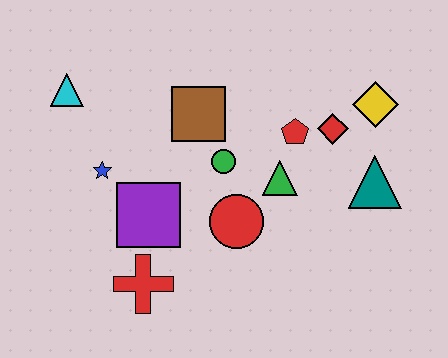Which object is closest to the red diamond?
The red pentagon is closest to the red diamond.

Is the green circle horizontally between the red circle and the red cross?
Yes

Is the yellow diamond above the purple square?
Yes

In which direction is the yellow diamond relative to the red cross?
The yellow diamond is to the right of the red cross.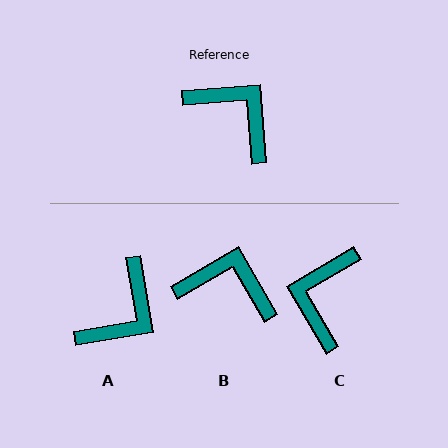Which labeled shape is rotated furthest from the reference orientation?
C, about 116 degrees away.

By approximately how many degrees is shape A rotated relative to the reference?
Approximately 85 degrees clockwise.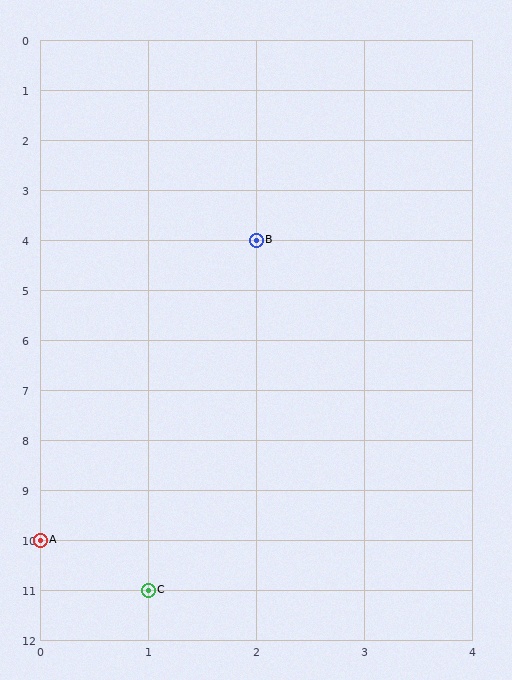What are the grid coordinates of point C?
Point C is at grid coordinates (1, 11).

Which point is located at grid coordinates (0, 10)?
Point A is at (0, 10).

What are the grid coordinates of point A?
Point A is at grid coordinates (0, 10).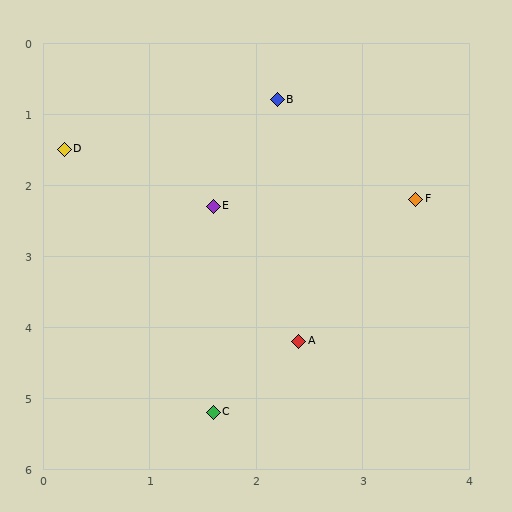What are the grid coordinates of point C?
Point C is at approximately (1.6, 5.2).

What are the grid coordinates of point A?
Point A is at approximately (2.4, 4.2).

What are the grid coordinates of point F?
Point F is at approximately (3.5, 2.2).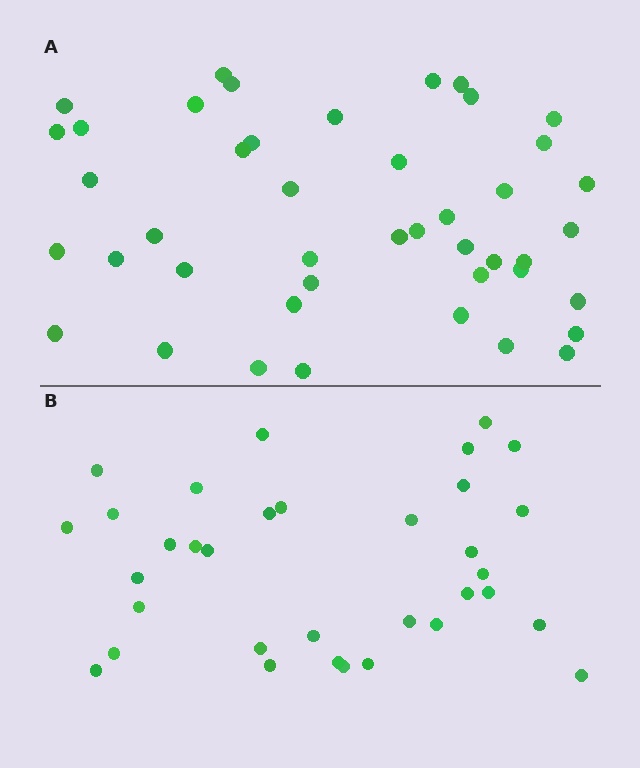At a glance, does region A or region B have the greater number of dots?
Region A (the top region) has more dots.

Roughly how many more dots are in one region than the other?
Region A has roughly 10 or so more dots than region B.